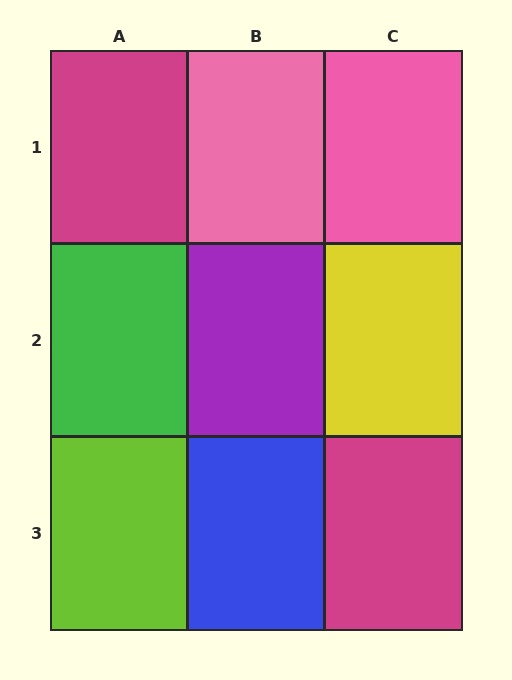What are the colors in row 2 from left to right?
Green, purple, yellow.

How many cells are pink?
2 cells are pink.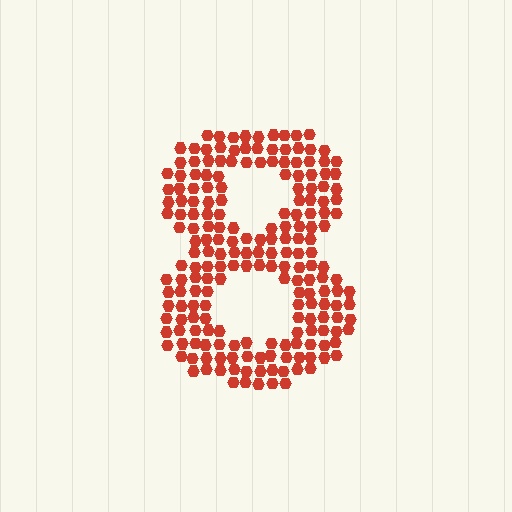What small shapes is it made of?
It is made of small hexagons.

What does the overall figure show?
The overall figure shows the digit 8.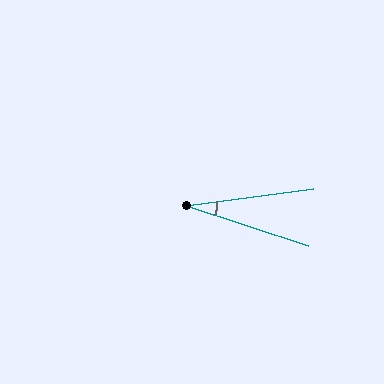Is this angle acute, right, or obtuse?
It is acute.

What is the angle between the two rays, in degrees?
Approximately 26 degrees.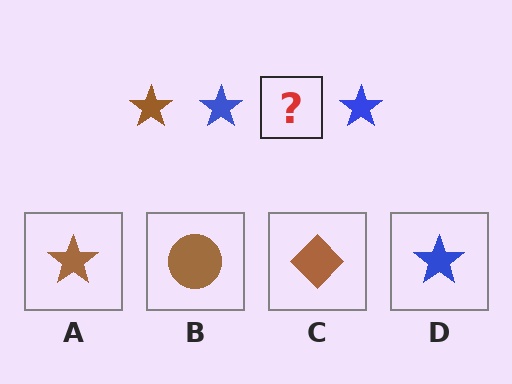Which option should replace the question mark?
Option A.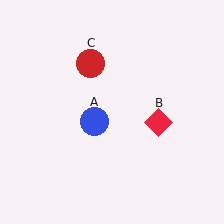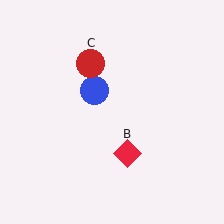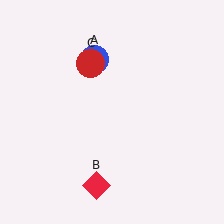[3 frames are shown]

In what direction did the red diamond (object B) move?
The red diamond (object B) moved down and to the left.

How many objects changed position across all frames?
2 objects changed position: blue circle (object A), red diamond (object B).